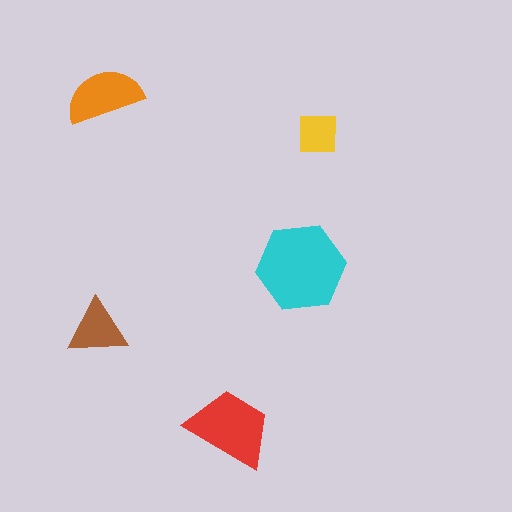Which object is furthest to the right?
The yellow square is rightmost.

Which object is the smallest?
The yellow square.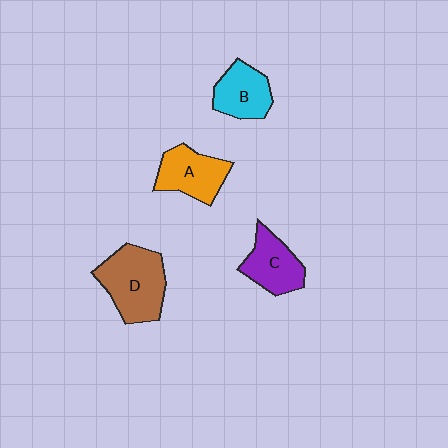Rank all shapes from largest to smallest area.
From largest to smallest: D (brown), A (orange), C (purple), B (cyan).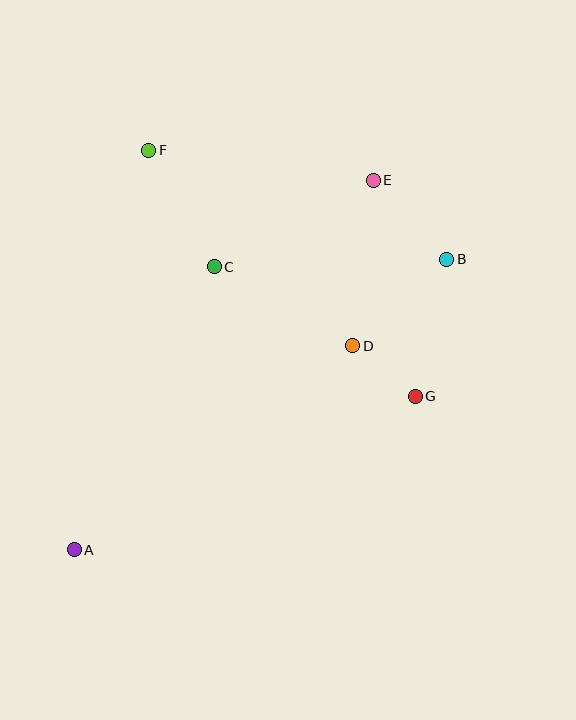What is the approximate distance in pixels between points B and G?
The distance between B and G is approximately 141 pixels.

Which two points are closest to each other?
Points D and G are closest to each other.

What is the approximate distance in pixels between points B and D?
The distance between B and D is approximately 128 pixels.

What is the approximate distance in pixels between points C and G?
The distance between C and G is approximately 239 pixels.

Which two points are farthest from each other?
Points A and E are farthest from each other.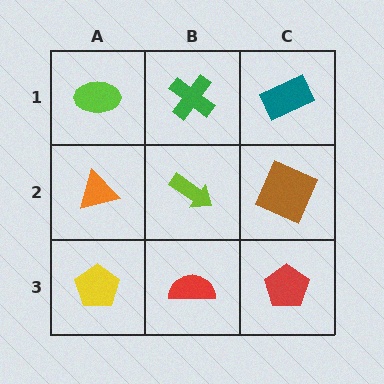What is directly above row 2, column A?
A lime ellipse.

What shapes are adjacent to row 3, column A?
An orange triangle (row 2, column A), a red semicircle (row 3, column B).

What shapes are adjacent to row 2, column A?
A lime ellipse (row 1, column A), a yellow pentagon (row 3, column A), a lime arrow (row 2, column B).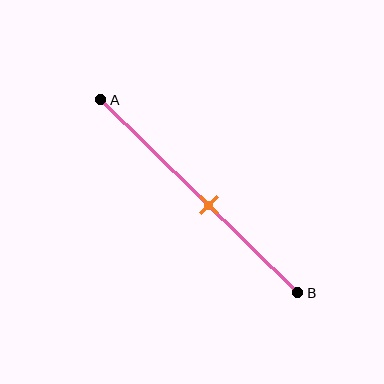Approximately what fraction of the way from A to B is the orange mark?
The orange mark is approximately 55% of the way from A to B.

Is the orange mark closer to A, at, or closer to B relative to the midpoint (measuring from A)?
The orange mark is closer to point B than the midpoint of segment AB.